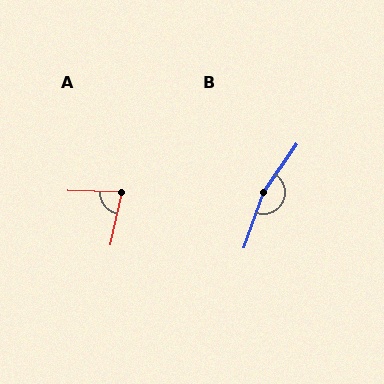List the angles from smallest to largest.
A (80°), B (165°).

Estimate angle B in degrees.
Approximately 165 degrees.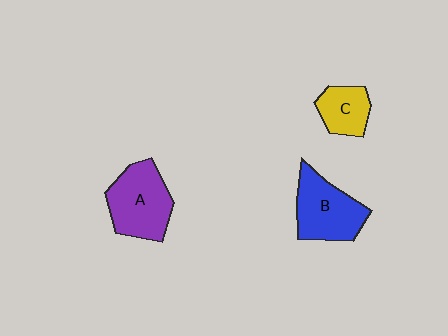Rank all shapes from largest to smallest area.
From largest to smallest: A (purple), B (blue), C (yellow).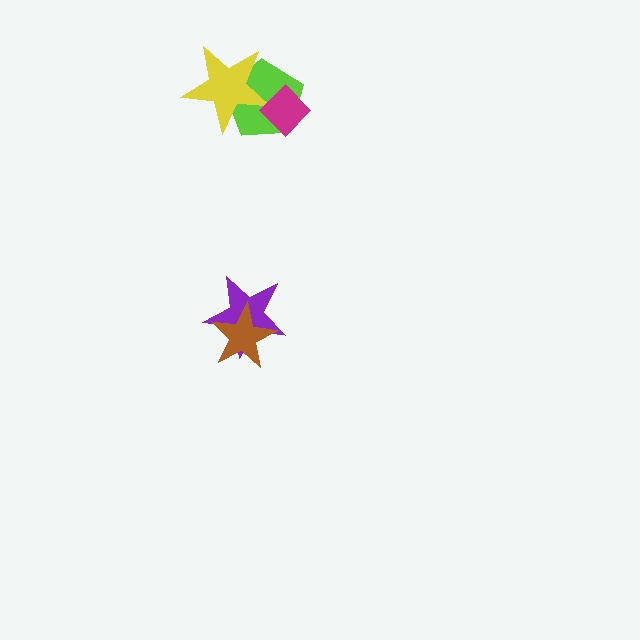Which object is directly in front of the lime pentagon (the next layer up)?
The yellow star is directly in front of the lime pentagon.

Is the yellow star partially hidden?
Yes, it is partially covered by another shape.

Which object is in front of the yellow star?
The magenta diamond is in front of the yellow star.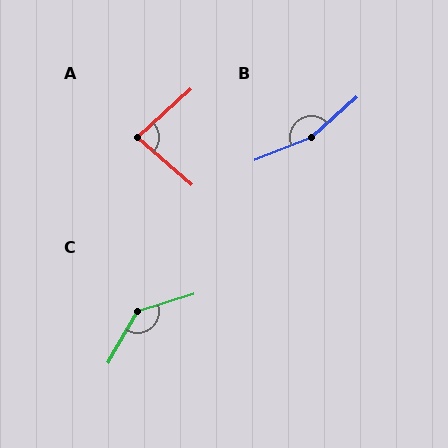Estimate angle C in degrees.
Approximately 136 degrees.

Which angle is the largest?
B, at approximately 160 degrees.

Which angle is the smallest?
A, at approximately 83 degrees.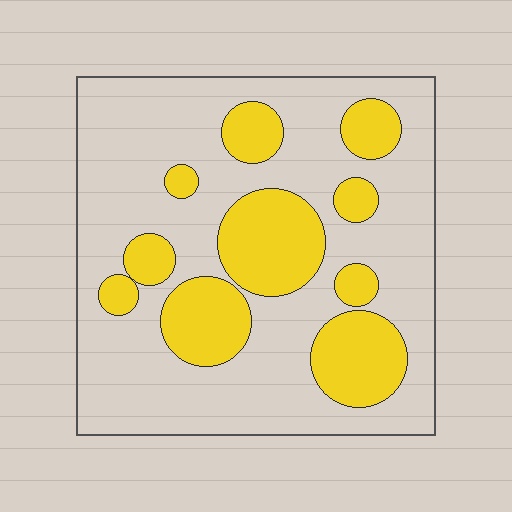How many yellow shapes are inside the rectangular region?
10.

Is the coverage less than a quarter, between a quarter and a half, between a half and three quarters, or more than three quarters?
Between a quarter and a half.